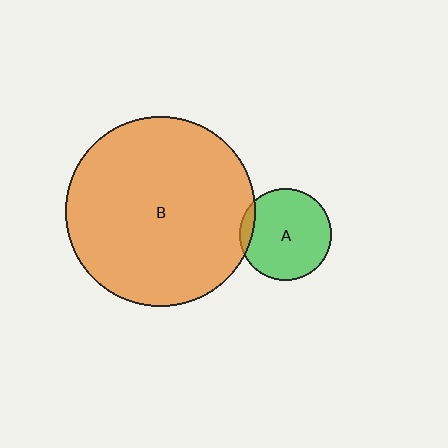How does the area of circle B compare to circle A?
Approximately 4.2 times.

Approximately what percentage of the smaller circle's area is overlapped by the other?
Approximately 10%.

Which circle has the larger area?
Circle B (orange).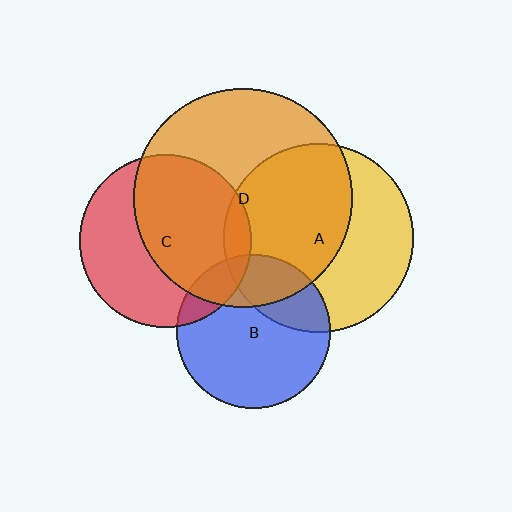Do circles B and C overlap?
Yes.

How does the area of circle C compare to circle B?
Approximately 1.3 times.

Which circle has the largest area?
Circle D (orange).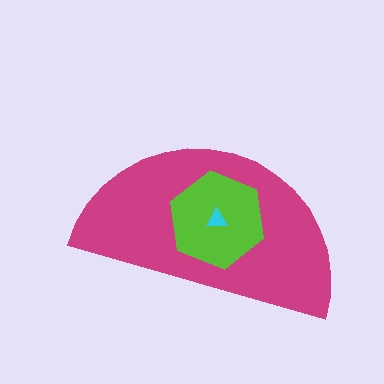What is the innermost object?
The cyan triangle.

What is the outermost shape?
The magenta semicircle.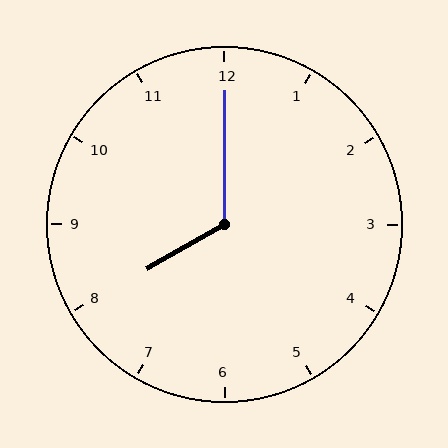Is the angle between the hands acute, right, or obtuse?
It is obtuse.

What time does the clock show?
8:00.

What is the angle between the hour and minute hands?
Approximately 120 degrees.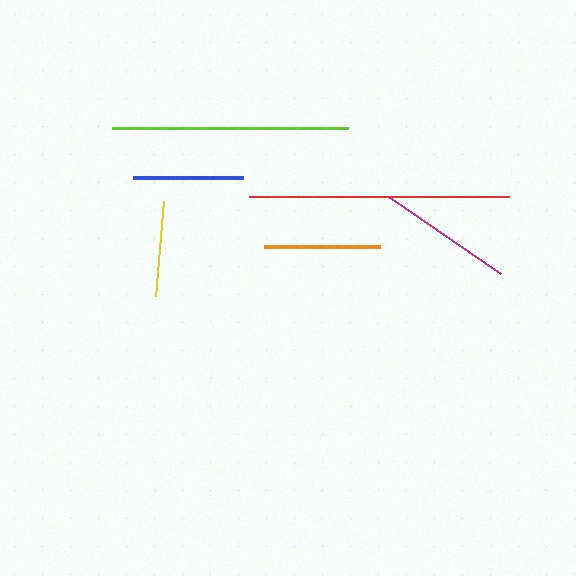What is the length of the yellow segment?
The yellow segment is approximately 95 pixels long.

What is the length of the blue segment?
The blue segment is approximately 110 pixels long.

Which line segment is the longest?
The red line is the longest at approximately 260 pixels.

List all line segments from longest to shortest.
From longest to shortest: red, lime, magenta, orange, blue, yellow.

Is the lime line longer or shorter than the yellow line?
The lime line is longer than the yellow line.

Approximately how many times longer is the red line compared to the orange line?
The red line is approximately 2.2 times the length of the orange line.